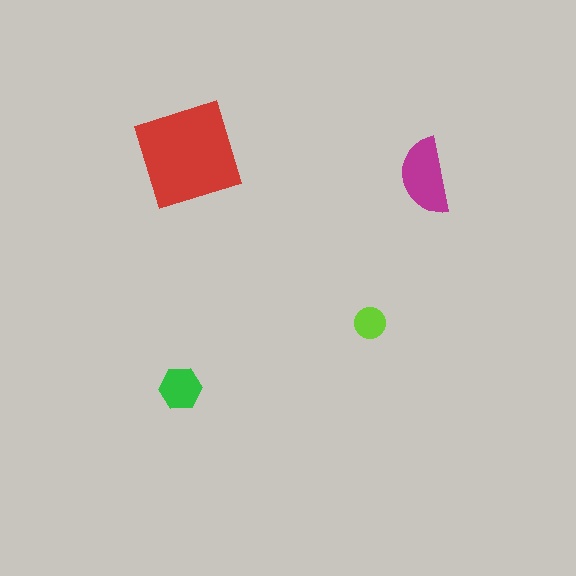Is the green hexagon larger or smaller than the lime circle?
Larger.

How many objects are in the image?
There are 4 objects in the image.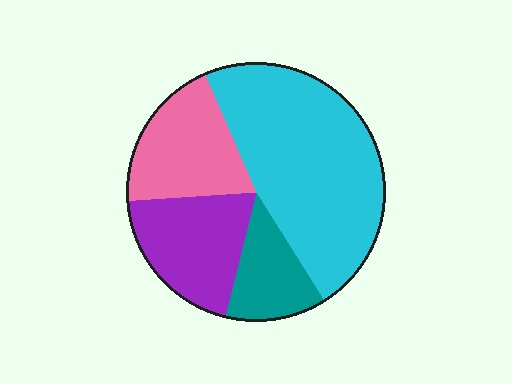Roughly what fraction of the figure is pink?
Pink covers around 20% of the figure.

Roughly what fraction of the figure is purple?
Purple covers 20% of the figure.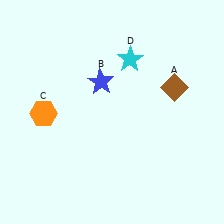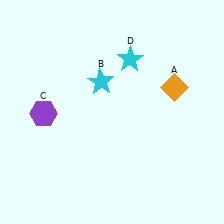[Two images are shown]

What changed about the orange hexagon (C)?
In Image 1, C is orange. In Image 2, it changed to purple.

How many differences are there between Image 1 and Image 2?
There are 3 differences between the two images.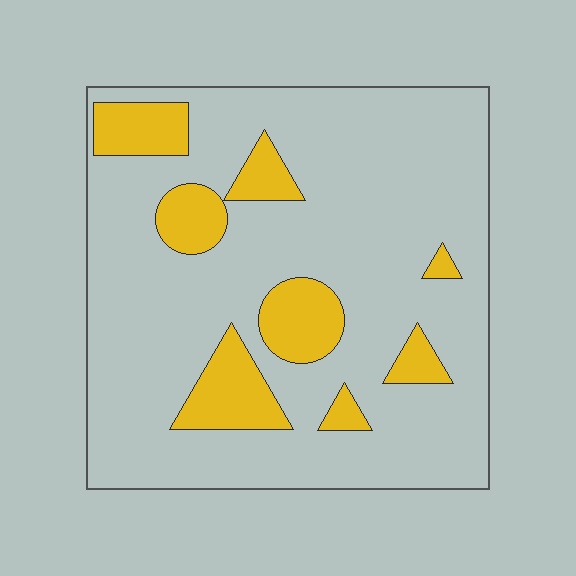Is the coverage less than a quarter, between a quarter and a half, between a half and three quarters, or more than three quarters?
Less than a quarter.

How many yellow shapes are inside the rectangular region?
8.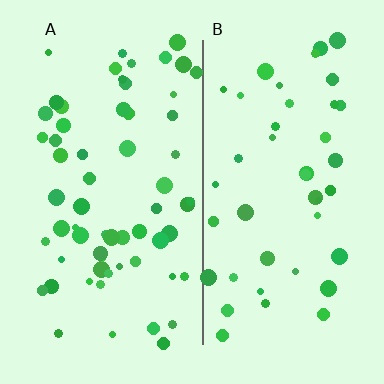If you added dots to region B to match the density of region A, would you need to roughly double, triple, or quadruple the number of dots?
Approximately double.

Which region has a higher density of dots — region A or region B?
A (the left).